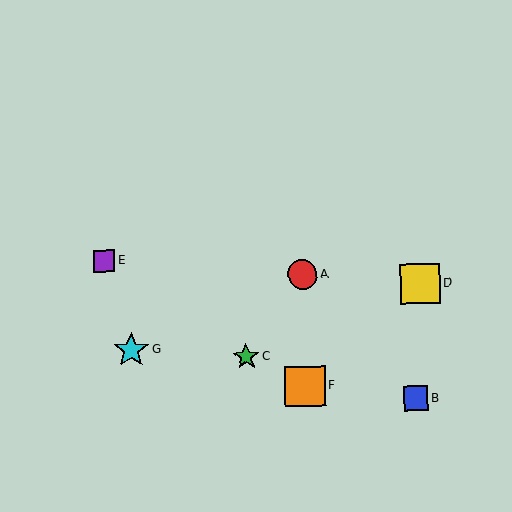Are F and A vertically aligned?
Yes, both are at x≈305.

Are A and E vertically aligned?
No, A is at x≈303 and E is at x≈104.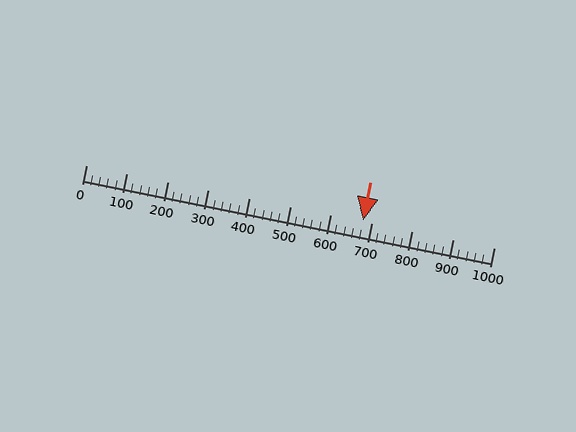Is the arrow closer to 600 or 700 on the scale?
The arrow is closer to 700.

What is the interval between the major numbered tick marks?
The major tick marks are spaced 100 units apart.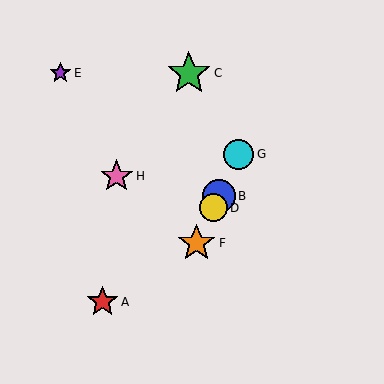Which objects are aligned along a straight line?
Objects B, D, F, G are aligned along a straight line.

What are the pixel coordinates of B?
Object B is at (219, 196).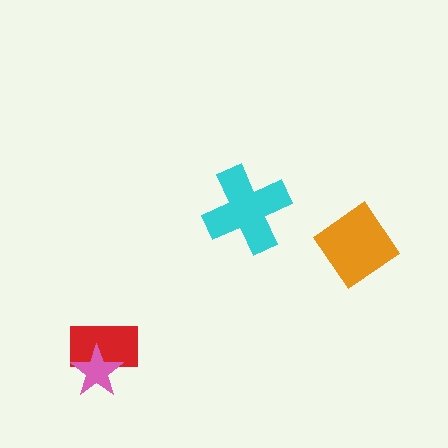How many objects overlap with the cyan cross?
0 objects overlap with the cyan cross.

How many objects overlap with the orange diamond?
0 objects overlap with the orange diamond.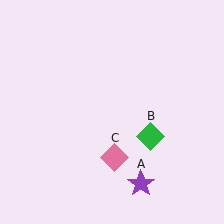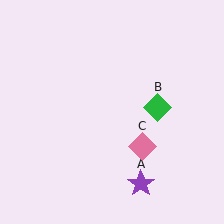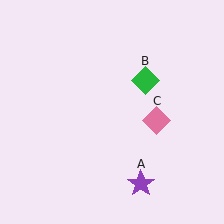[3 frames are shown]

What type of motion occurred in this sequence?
The green diamond (object B), pink diamond (object C) rotated counterclockwise around the center of the scene.